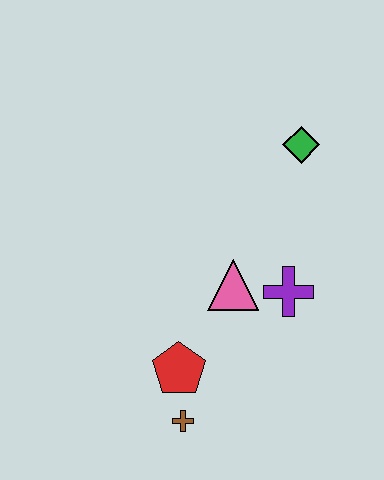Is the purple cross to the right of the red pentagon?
Yes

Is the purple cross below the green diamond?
Yes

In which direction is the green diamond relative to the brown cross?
The green diamond is above the brown cross.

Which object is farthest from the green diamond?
The brown cross is farthest from the green diamond.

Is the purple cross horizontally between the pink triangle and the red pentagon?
No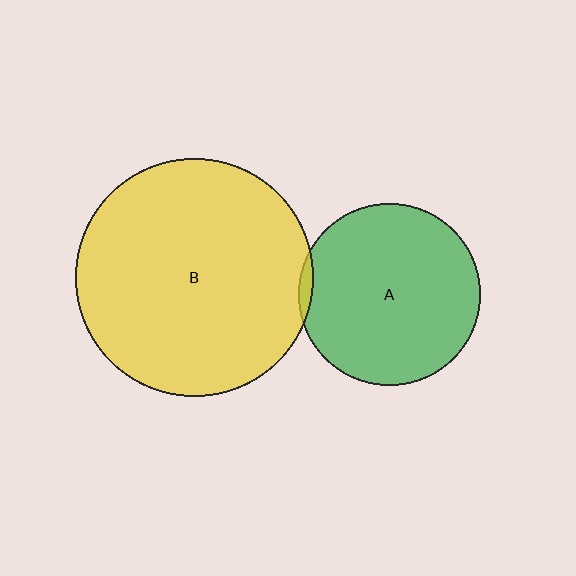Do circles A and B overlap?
Yes.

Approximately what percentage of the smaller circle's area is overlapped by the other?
Approximately 5%.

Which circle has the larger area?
Circle B (yellow).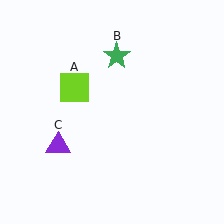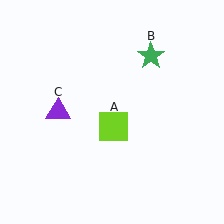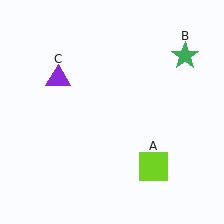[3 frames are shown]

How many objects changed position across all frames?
3 objects changed position: lime square (object A), green star (object B), purple triangle (object C).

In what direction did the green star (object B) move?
The green star (object B) moved right.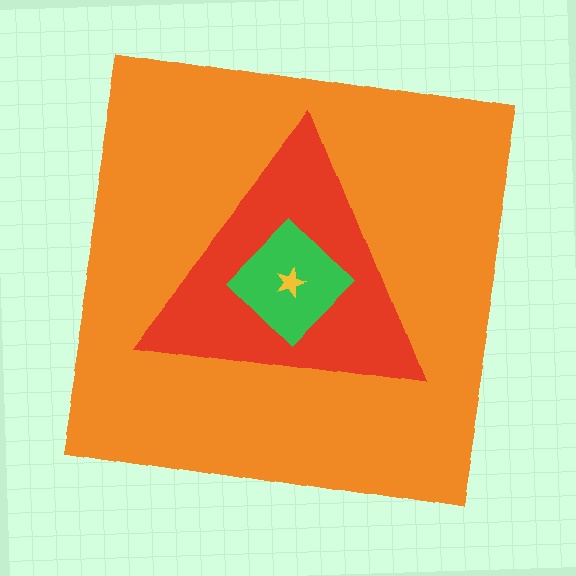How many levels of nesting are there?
4.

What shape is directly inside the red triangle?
The green diamond.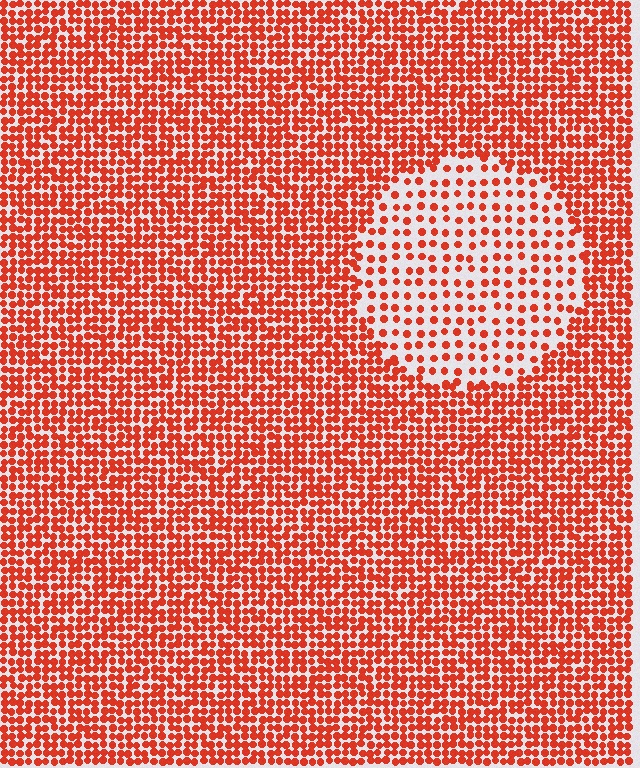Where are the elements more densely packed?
The elements are more densely packed outside the circle boundary.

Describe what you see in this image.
The image contains small red elements arranged at two different densities. A circle-shaped region is visible where the elements are less densely packed than the surrounding area.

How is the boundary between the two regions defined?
The boundary is defined by a change in element density (approximately 2.3x ratio). All elements are the same color, size, and shape.